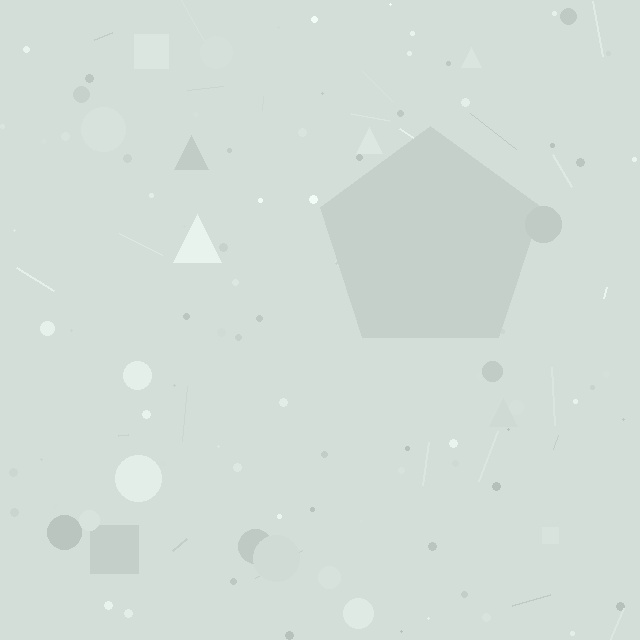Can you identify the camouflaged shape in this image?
The camouflaged shape is a pentagon.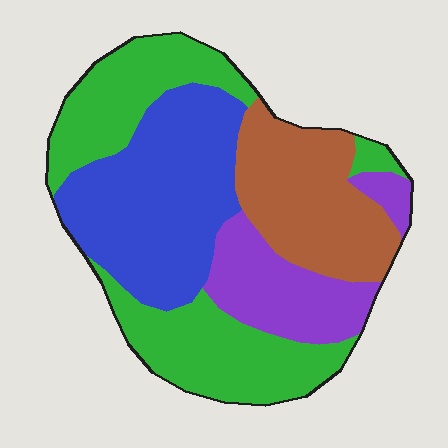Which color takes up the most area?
Green, at roughly 35%.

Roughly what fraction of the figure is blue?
Blue takes up about one third (1/3) of the figure.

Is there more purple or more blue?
Blue.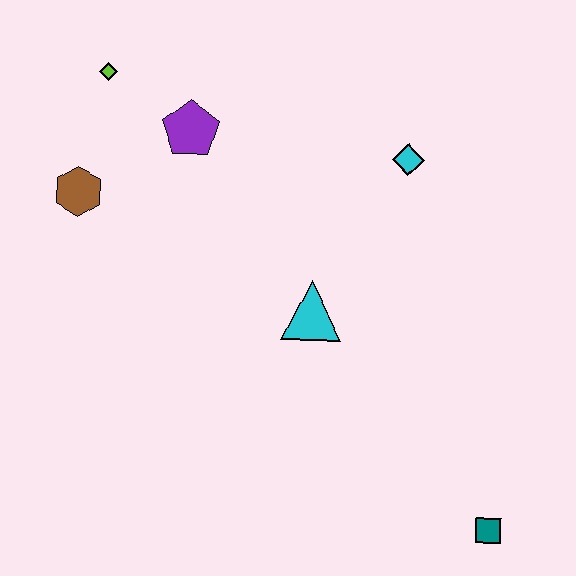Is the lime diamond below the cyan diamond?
No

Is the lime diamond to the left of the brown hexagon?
No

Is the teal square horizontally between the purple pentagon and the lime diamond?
No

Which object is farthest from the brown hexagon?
The teal square is farthest from the brown hexagon.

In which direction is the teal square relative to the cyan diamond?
The teal square is below the cyan diamond.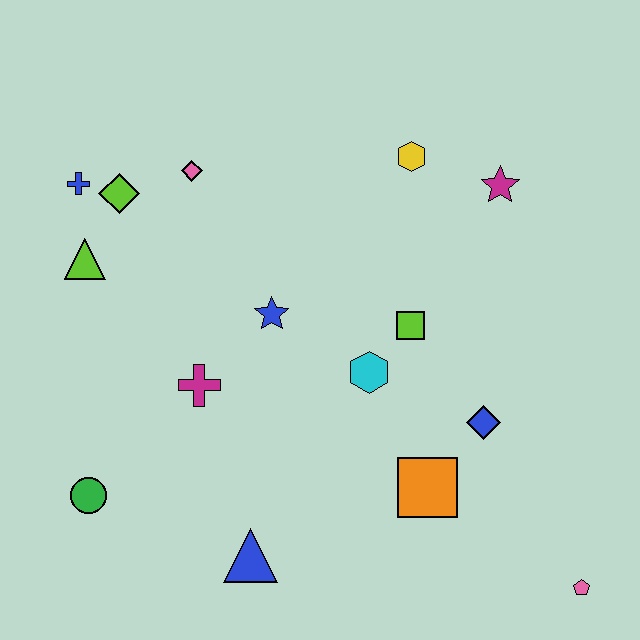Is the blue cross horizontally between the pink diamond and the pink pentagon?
No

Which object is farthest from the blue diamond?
The blue cross is farthest from the blue diamond.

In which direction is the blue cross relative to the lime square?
The blue cross is to the left of the lime square.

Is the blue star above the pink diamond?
No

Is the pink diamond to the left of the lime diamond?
No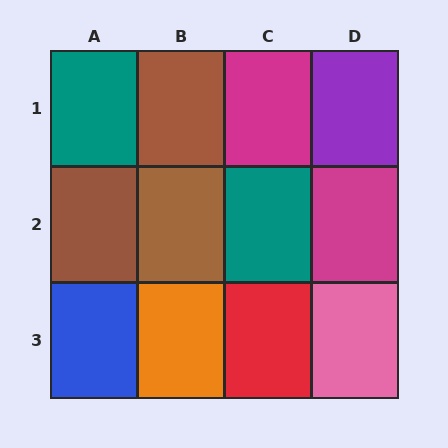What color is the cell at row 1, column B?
Brown.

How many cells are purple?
1 cell is purple.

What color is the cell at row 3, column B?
Orange.